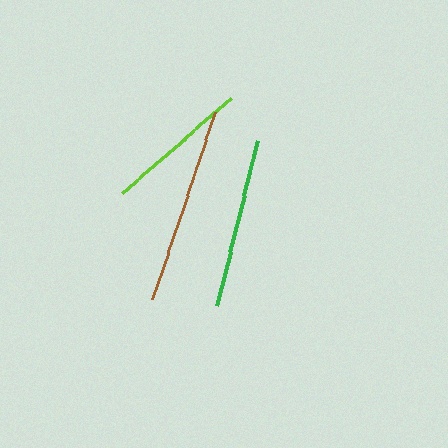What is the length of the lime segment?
The lime segment is approximately 143 pixels long.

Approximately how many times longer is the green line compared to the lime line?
The green line is approximately 1.2 times the length of the lime line.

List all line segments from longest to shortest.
From longest to shortest: brown, green, lime.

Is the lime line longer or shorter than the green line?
The green line is longer than the lime line.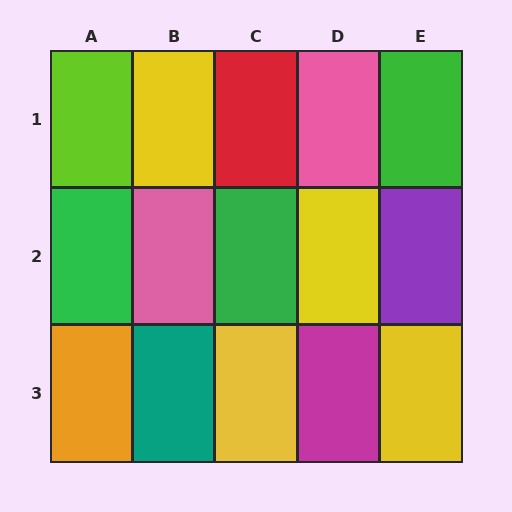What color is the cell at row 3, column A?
Orange.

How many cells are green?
3 cells are green.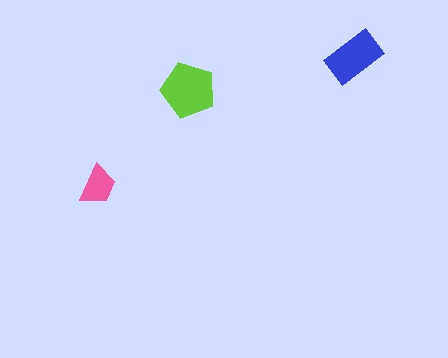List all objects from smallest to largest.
The pink trapezoid, the blue rectangle, the lime pentagon.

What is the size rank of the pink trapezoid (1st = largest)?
3rd.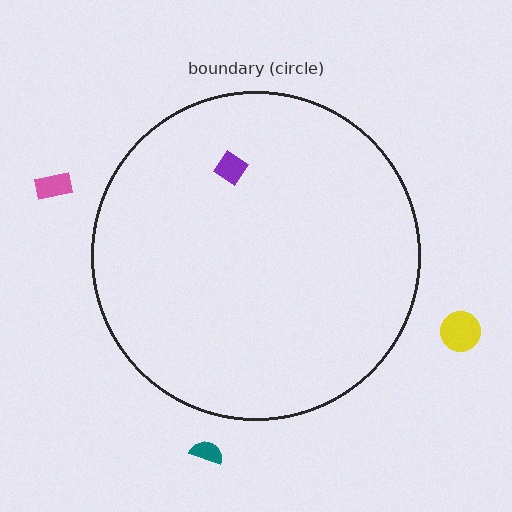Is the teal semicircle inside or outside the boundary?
Outside.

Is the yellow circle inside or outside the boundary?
Outside.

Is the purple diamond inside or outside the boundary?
Inside.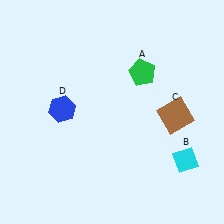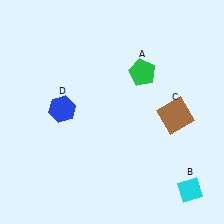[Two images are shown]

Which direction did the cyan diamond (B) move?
The cyan diamond (B) moved down.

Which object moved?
The cyan diamond (B) moved down.